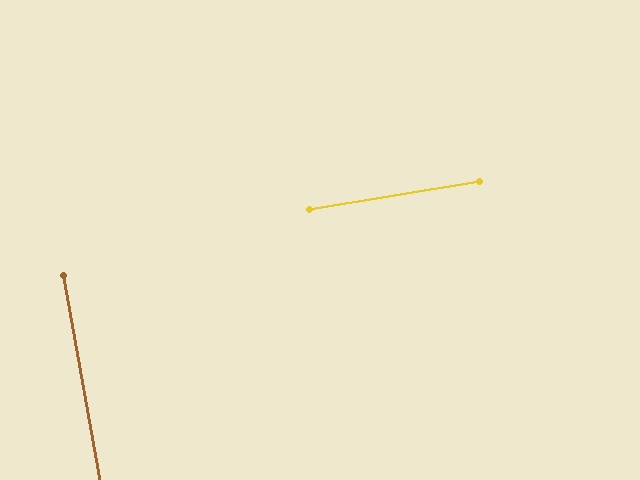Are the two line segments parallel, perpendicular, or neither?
Perpendicular — they meet at approximately 89°.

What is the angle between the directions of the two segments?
Approximately 89 degrees.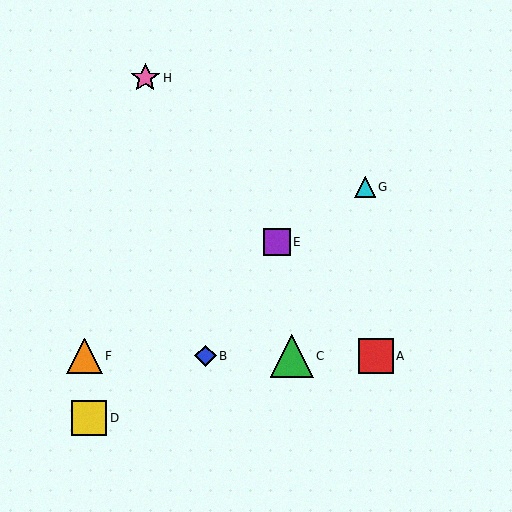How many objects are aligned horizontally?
4 objects (A, B, C, F) are aligned horizontally.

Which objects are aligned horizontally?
Objects A, B, C, F are aligned horizontally.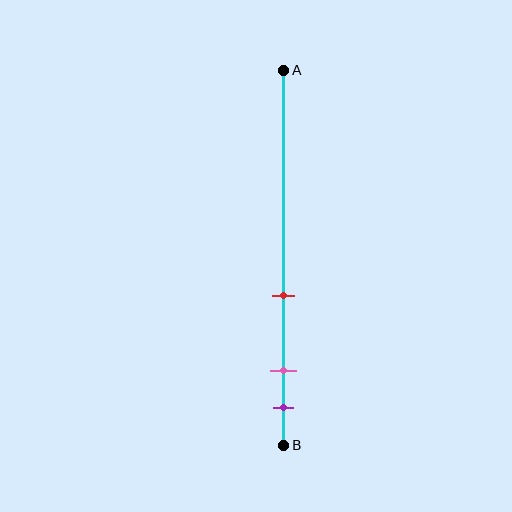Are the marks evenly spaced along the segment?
No, the marks are not evenly spaced.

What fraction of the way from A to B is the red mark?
The red mark is approximately 60% (0.6) of the way from A to B.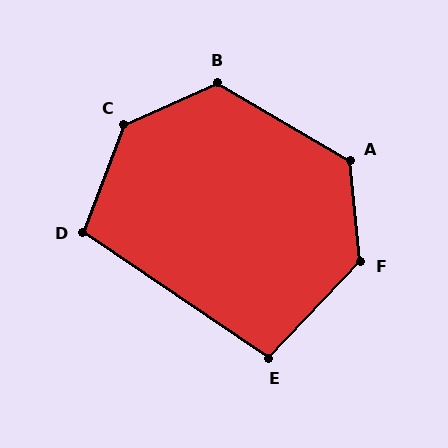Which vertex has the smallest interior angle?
E, at approximately 99 degrees.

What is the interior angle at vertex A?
Approximately 126 degrees (obtuse).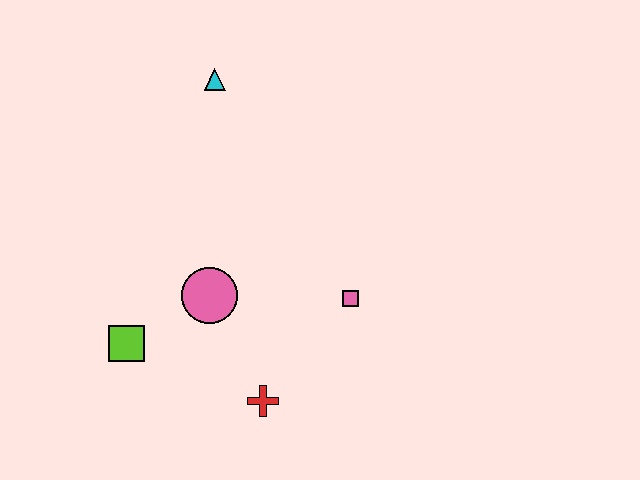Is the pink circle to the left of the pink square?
Yes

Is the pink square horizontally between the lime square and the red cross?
No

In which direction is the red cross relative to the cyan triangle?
The red cross is below the cyan triangle.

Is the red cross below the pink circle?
Yes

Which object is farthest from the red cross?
The cyan triangle is farthest from the red cross.